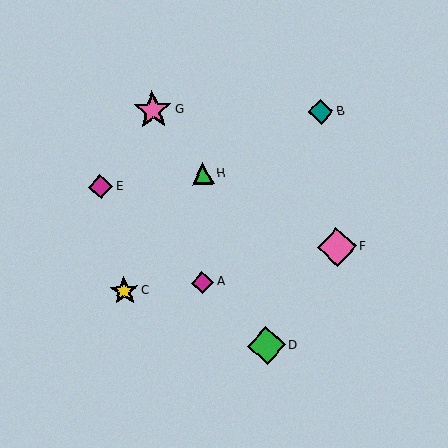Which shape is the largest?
The pink diamond (labeled F) is the largest.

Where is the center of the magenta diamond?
The center of the magenta diamond is at (202, 283).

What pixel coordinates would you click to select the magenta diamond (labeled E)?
Click at (101, 187) to select the magenta diamond E.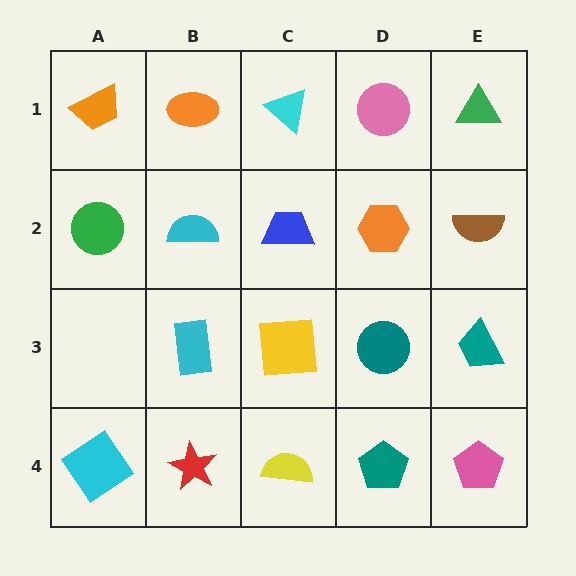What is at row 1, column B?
An orange ellipse.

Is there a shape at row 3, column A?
No, that cell is empty.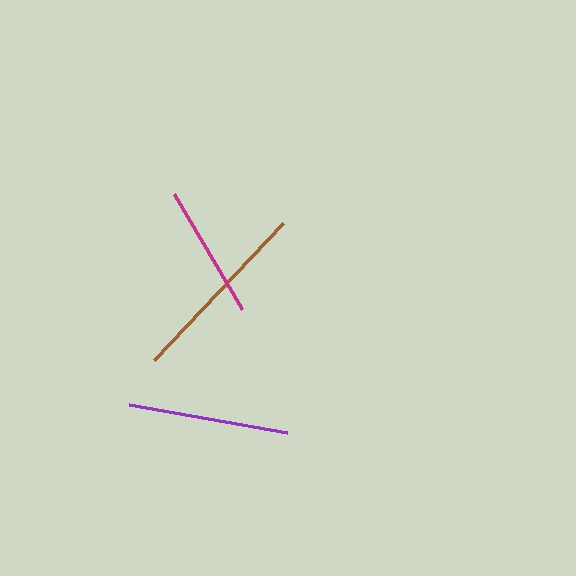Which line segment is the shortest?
The magenta line is the shortest at approximately 134 pixels.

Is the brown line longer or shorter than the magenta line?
The brown line is longer than the magenta line.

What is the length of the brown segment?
The brown segment is approximately 188 pixels long.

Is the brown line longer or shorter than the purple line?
The brown line is longer than the purple line.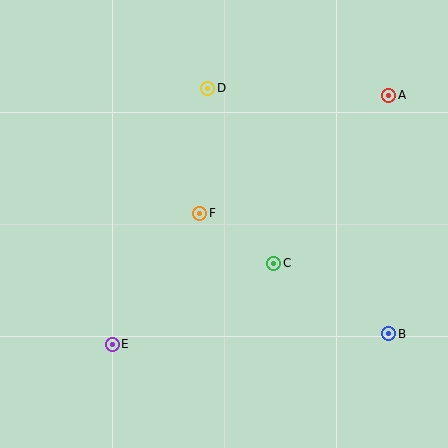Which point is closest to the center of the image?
Point F at (200, 213) is closest to the center.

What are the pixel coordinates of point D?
Point D is at (208, 88).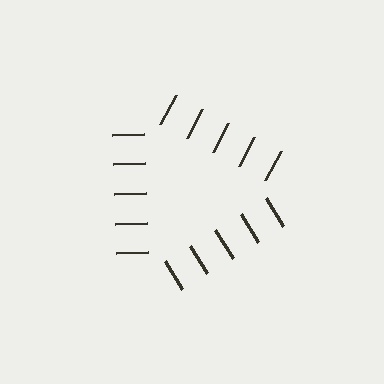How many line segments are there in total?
15 — 5 along each of the 3 edges.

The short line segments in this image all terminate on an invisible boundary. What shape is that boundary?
An illusory triangle — the line segments terminate on its edges but no continuous stroke is drawn.